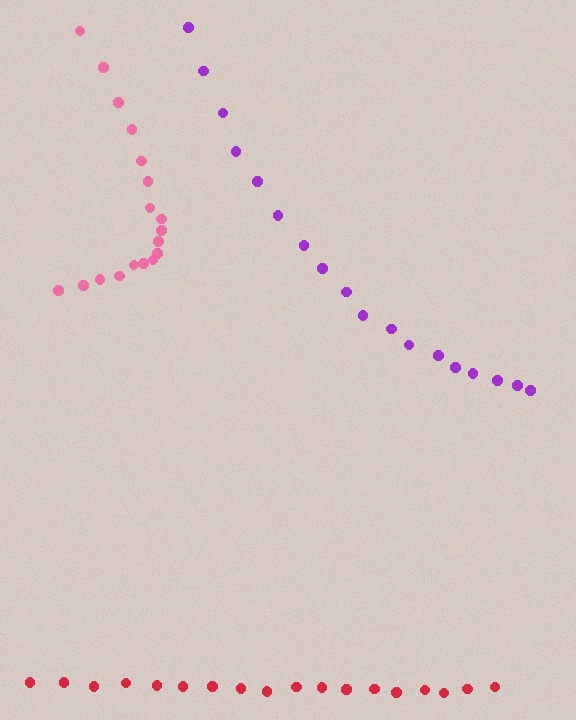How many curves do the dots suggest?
There are 3 distinct paths.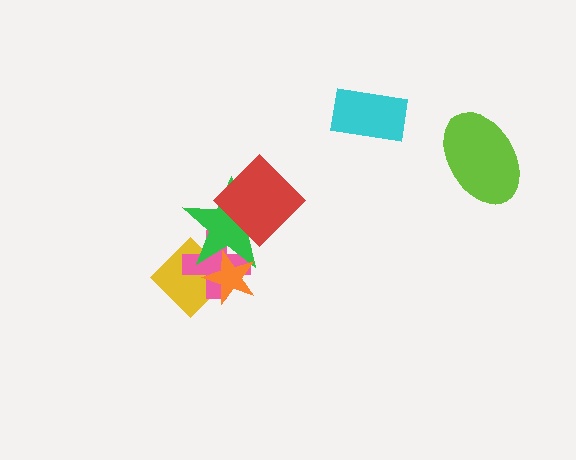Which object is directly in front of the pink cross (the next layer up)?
The green star is directly in front of the pink cross.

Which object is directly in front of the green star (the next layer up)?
The orange star is directly in front of the green star.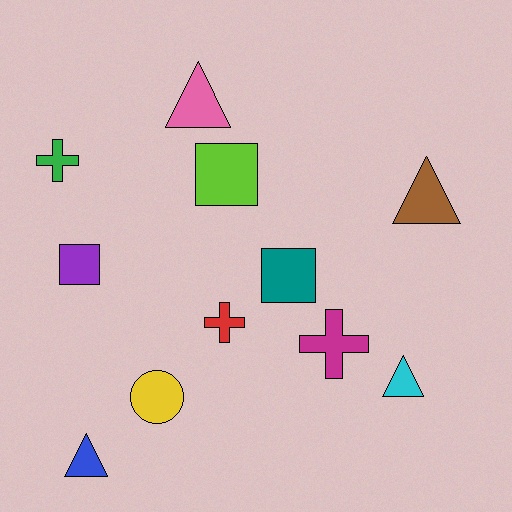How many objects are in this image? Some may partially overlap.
There are 11 objects.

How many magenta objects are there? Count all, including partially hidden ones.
There is 1 magenta object.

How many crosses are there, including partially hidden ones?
There are 3 crosses.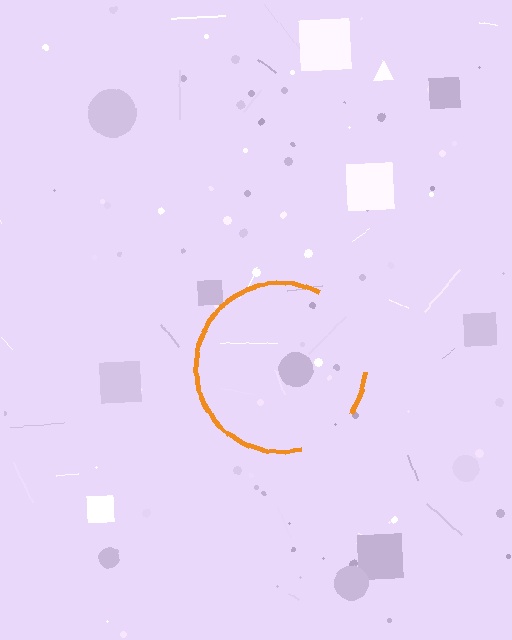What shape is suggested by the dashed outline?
The dashed outline suggests a circle.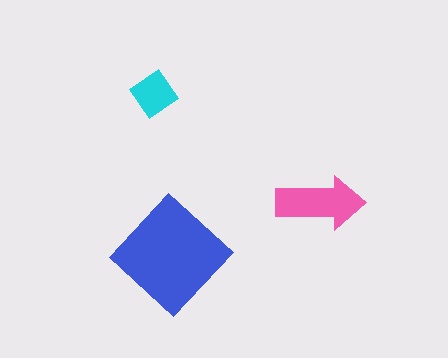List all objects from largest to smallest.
The blue diamond, the pink arrow, the cyan diamond.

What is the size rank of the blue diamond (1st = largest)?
1st.